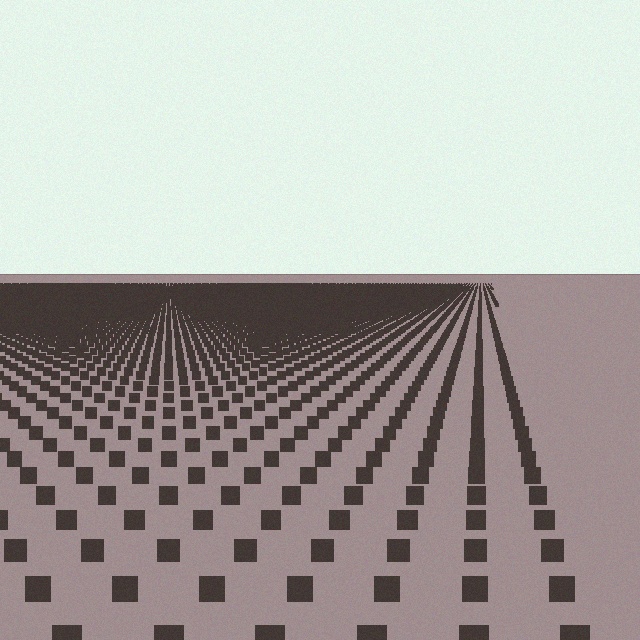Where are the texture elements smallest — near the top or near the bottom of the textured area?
Near the top.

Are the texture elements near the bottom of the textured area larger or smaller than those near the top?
Larger. Near the bottom, elements are closer to the viewer and appear at a bigger on-screen size.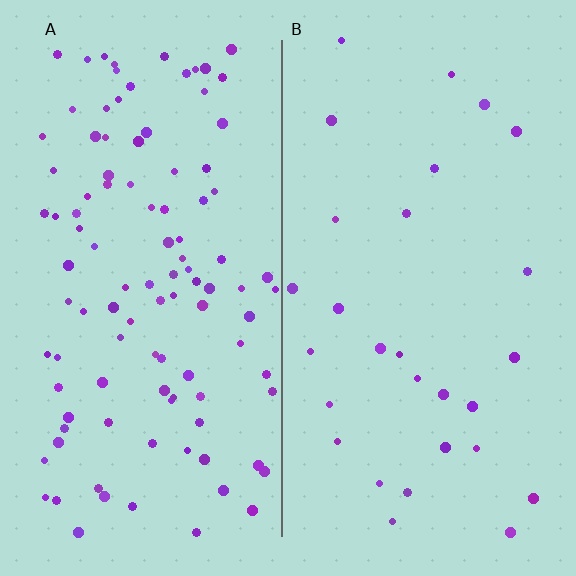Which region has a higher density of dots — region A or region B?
A (the left).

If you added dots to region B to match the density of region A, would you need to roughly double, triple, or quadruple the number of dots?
Approximately quadruple.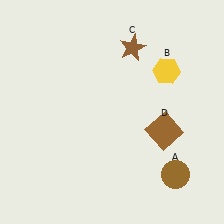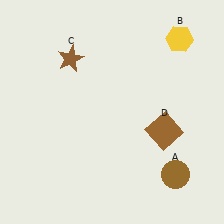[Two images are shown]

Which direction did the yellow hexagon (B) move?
The yellow hexagon (B) moved up.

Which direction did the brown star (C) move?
The brown star (C) moved left.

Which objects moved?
The objects that moved are: the yellow hexagon (B), the brown star (C).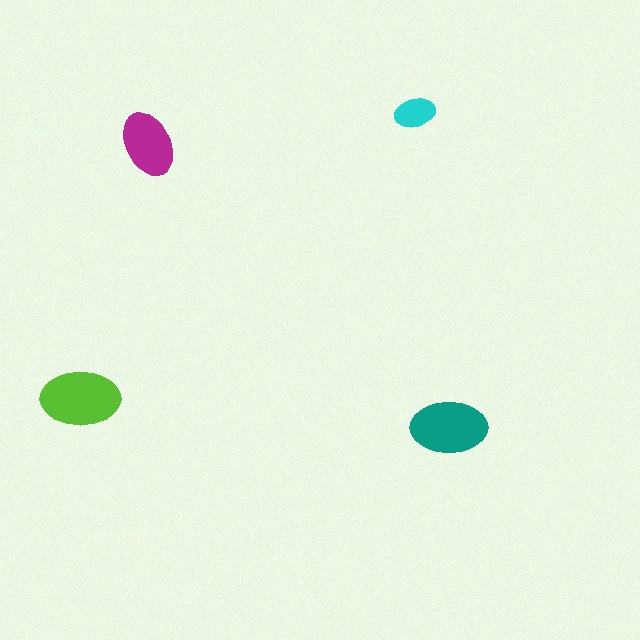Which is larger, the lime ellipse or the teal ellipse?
The lime one.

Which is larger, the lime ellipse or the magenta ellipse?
The lime one.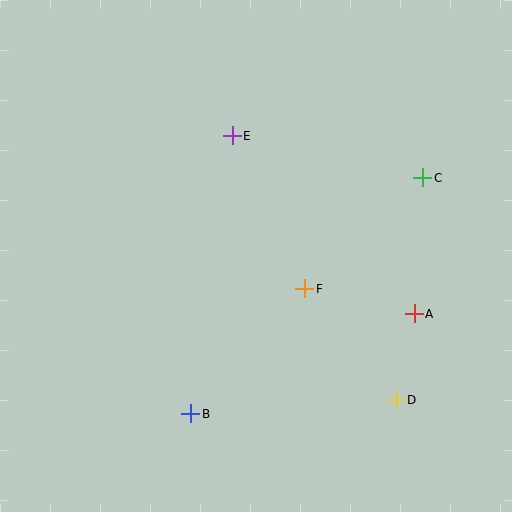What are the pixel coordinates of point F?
Point F is at (305, 289).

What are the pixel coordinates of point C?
Point C is at (423, 178).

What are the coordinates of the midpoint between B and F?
The midpoint between B and F is at (248, 351).